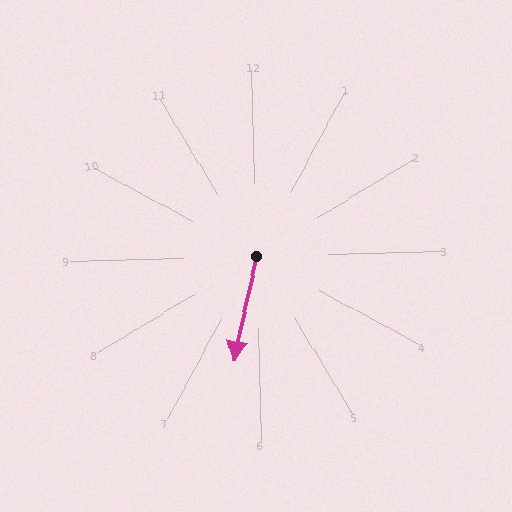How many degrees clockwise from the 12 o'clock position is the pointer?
Approximately 194 degrees.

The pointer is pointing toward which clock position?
Roughly 6 o'clock.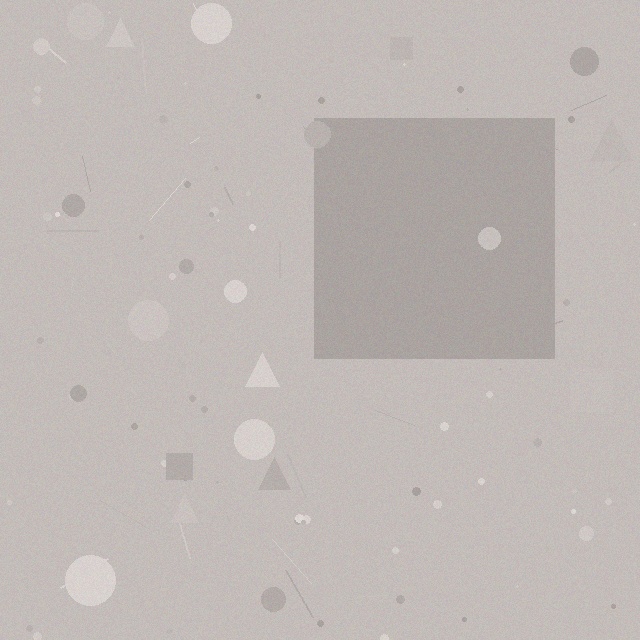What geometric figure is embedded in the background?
A square is embedded in the background.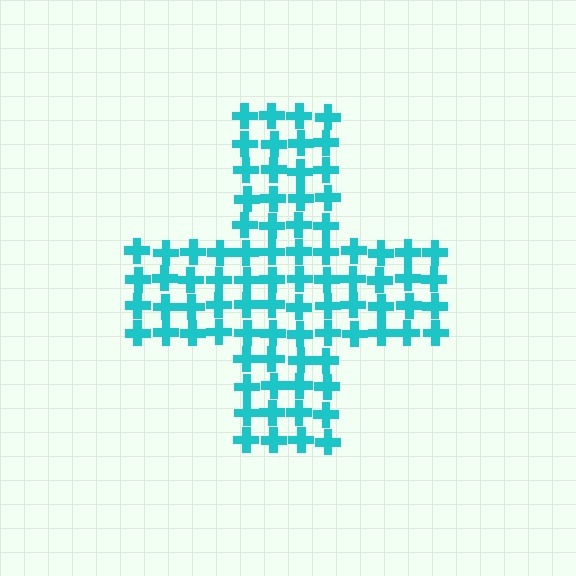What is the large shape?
The large shape is a cross.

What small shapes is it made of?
It is made of small crosses.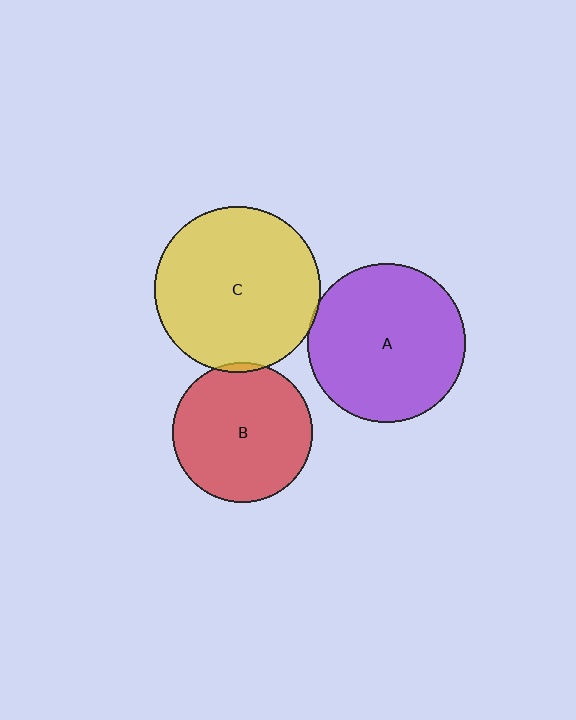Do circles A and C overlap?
Yes.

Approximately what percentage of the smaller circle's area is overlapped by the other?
Approximately 5%.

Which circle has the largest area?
Circle C (yellow).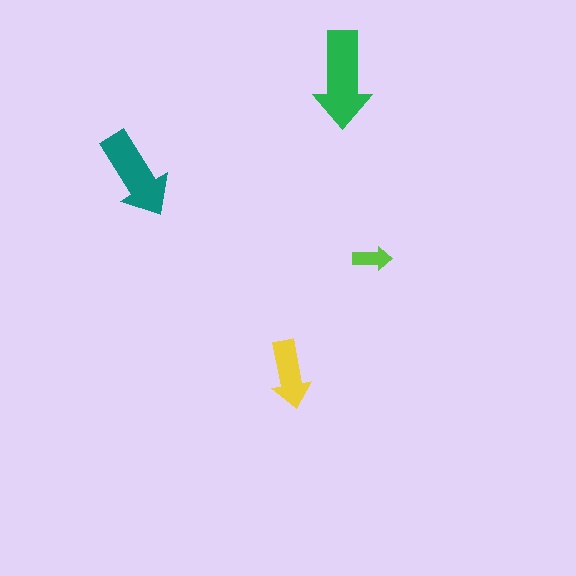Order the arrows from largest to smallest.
the green one, the teal one, the yellow one, the lime one.